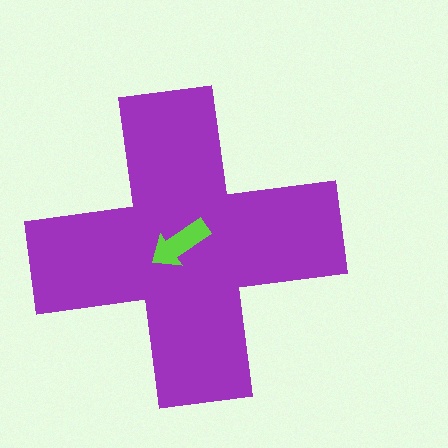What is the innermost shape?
The lime arrow.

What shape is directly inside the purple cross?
The lime arrow.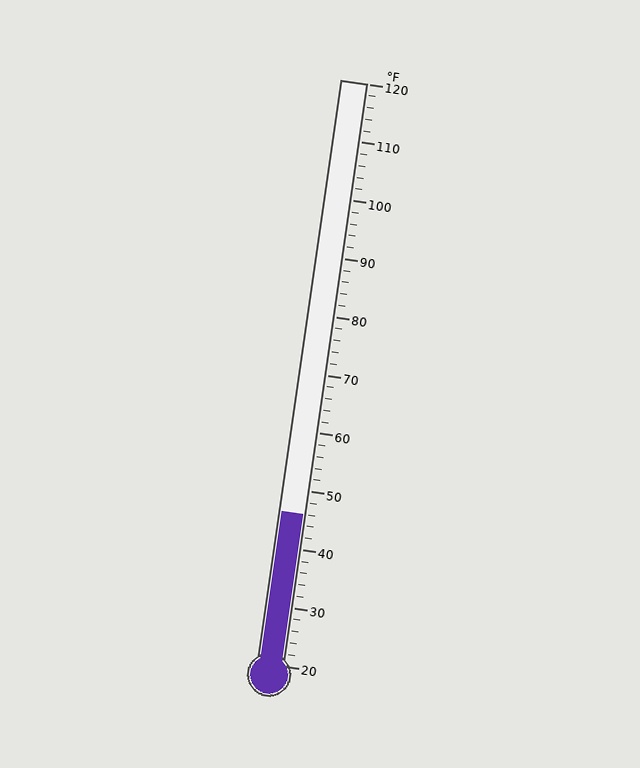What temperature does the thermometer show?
The thermometer shows approximately 46°F.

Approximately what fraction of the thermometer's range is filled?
The thermometer is filled to approximately 25% of its range.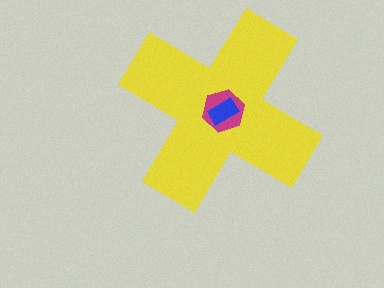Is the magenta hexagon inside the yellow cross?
Yes.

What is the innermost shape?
The blue rectangle.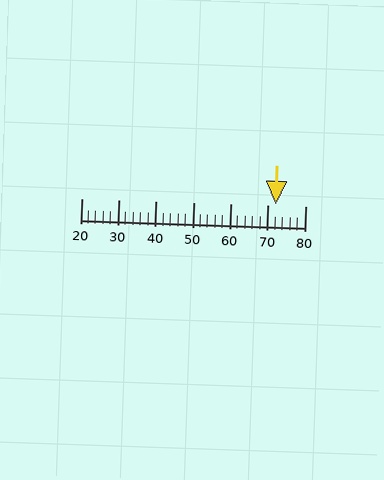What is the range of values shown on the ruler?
The ruler shows values from 20 to 80.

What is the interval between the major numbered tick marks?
The major tick marks are spaced 10 units apart.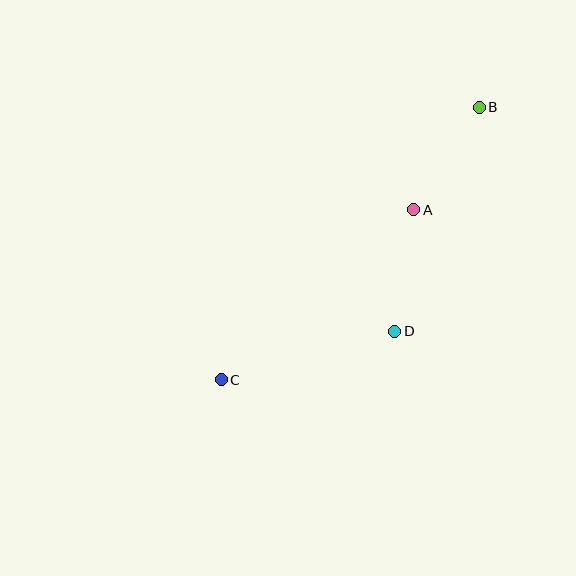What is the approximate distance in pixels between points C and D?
The distance between C and D is approximately 180 pixels.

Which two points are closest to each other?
Points A and B are closest to each other.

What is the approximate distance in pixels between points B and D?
The distance between B and D is approximately 240 pixels.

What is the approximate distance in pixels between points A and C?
The distance between A and C is approximately 257 pixels.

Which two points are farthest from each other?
Points B and C are farthest from each other.